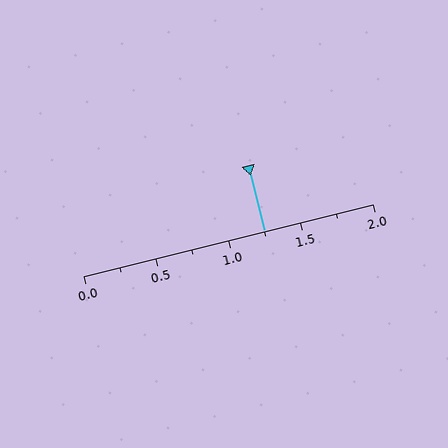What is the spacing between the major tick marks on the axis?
The major ticks are spaced 0.5 apart.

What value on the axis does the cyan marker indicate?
The marker indicates approximately 1.25.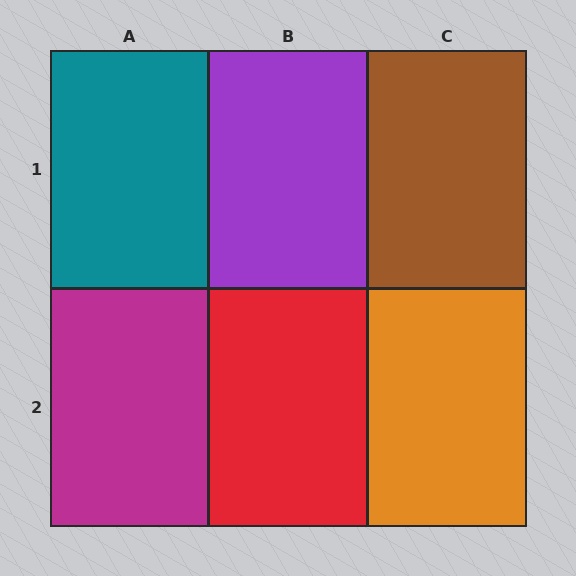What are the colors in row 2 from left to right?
Magenta, red, orange.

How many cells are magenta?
1 cell is magenta.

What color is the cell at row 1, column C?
Brown.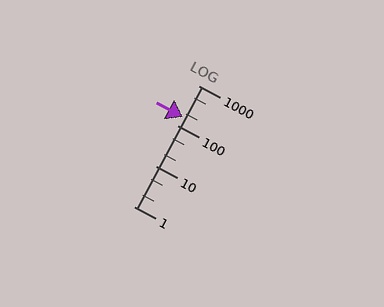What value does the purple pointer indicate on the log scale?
The pointer indicates approximately 170.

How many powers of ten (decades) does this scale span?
The scale spans 3 decades, from 1 to 1000.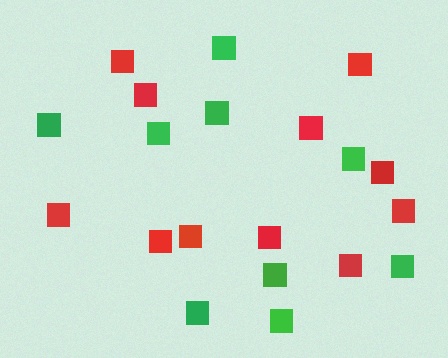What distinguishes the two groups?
There are 2 groups: one group of red squares (11) and one group of green squares (9).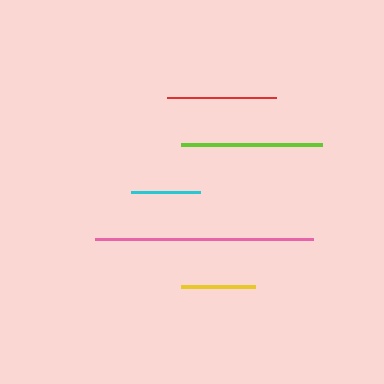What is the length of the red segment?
The red segment is approximately 109 pixels long.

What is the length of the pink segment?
The pink segment is approximately 218 pixels long.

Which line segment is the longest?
The pink line is the longest at approximately 218 pixels.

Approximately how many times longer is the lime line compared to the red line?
The lime line is approximately 1.3 times the length of the red line.